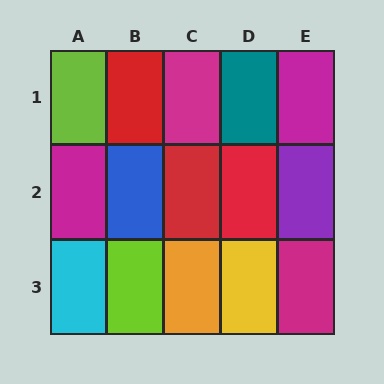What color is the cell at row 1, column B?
Red.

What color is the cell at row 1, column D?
Teal.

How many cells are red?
3 cells are red.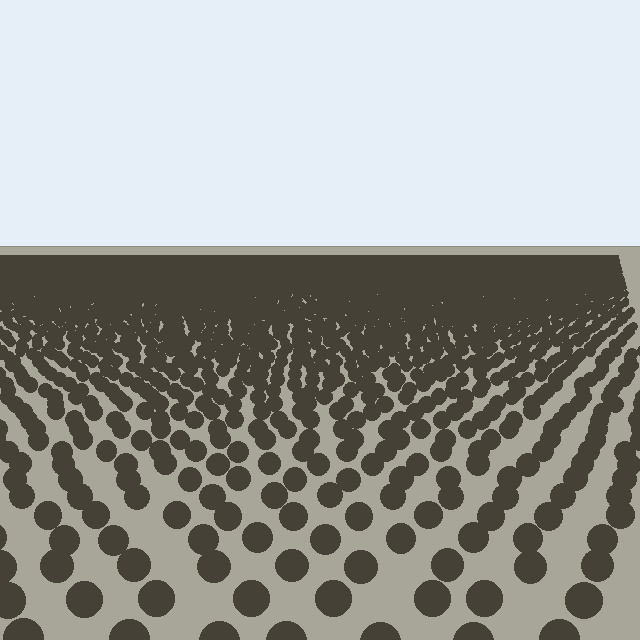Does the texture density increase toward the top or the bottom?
Density increases toward the top.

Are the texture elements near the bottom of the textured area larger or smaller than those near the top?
Larger. Near the bottom, elements are closer to the viewer and appear at a bigger on-screen size.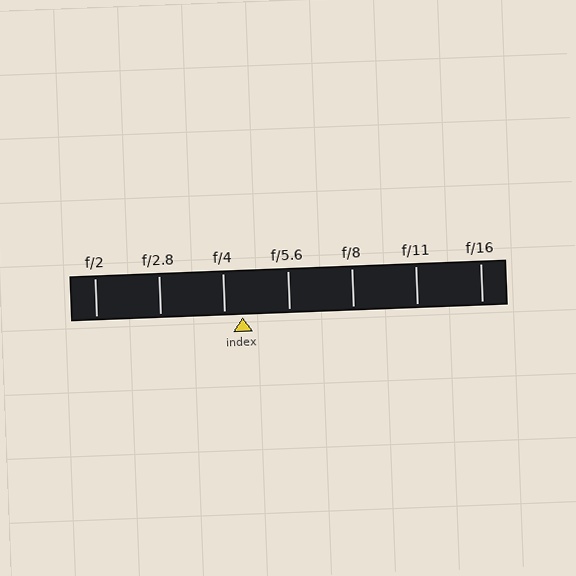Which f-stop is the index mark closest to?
The index mark is closest to f/4.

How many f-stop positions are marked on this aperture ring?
There are 7 f-stop positions marked.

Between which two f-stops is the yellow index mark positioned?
The index mark is between f/4 and f/5.6.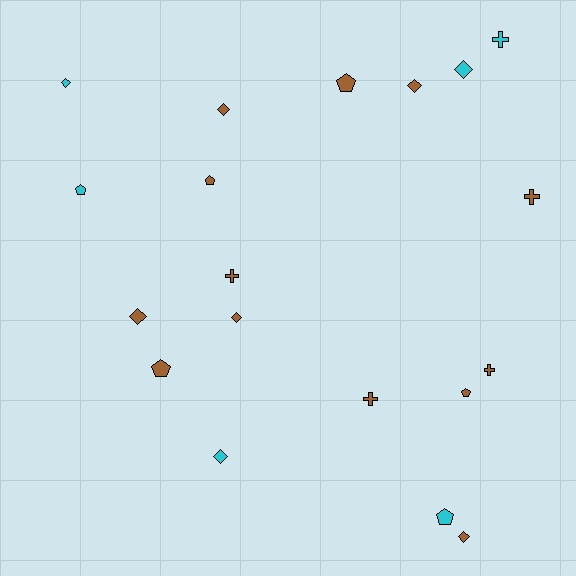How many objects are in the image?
There are 19 objects.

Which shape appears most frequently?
Diamond, with 8 objects.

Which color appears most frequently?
Brown, with 13 objects.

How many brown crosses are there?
There are 4 brown crosses.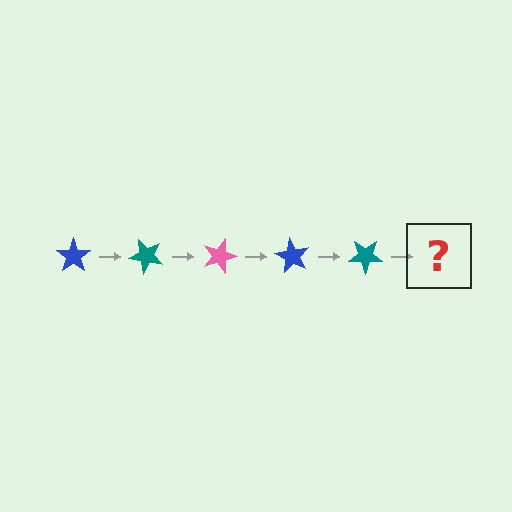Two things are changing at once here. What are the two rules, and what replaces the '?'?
The two rules are that it rotates 45 degrees each step and the color cycles through blue, teal, and pink. The '?' should be a pink star, rotated 225 degrees from the start.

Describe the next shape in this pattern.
It should be a pink star, rotated 225 degrees from the start.